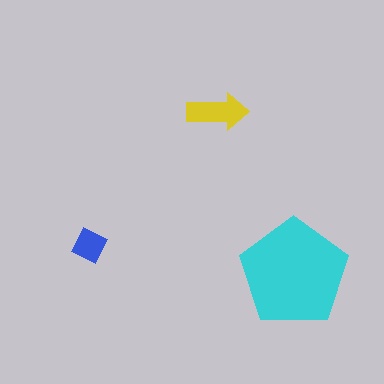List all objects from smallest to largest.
The blue diamond, the yellow arrow, the cyan pentagon.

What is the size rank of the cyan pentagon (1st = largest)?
1st.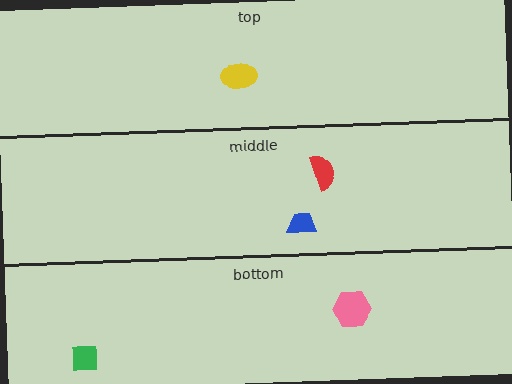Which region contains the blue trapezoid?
The middle region.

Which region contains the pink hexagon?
The bottom region.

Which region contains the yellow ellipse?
The top region.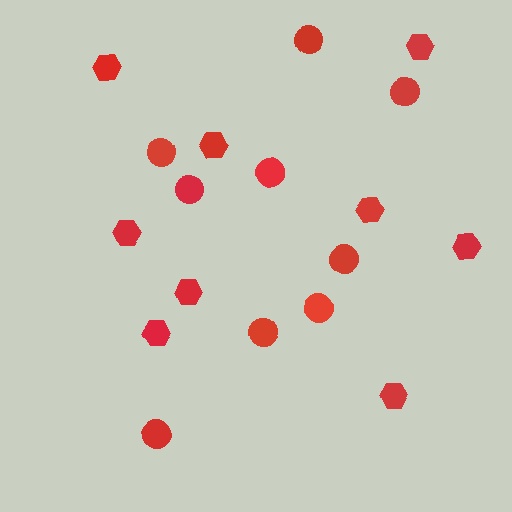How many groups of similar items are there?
There are 2 groups: one group of hexagons (9) and one group of circles (9).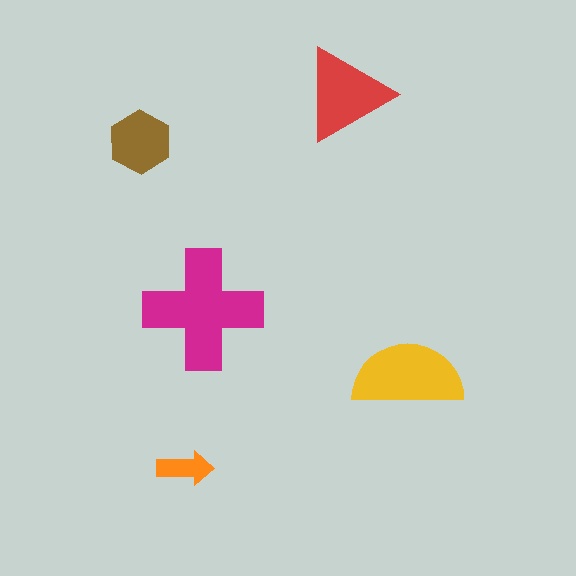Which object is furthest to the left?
The brown hexagon is leftmost.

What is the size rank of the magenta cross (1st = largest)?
1st.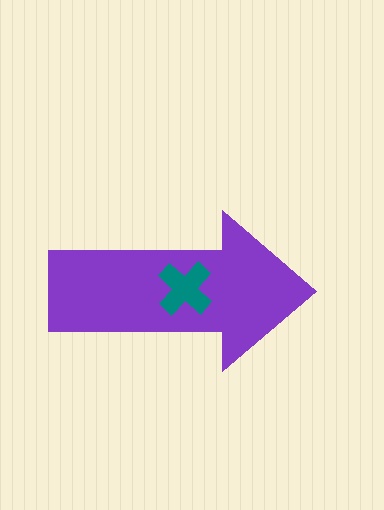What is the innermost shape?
The teal cross.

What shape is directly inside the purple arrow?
The teal cross.